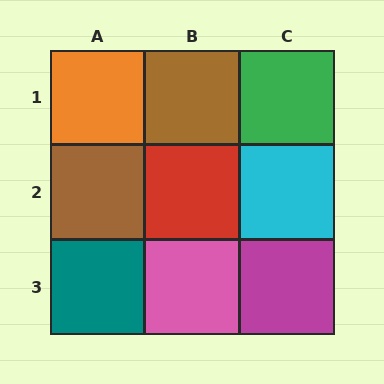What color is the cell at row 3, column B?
Pink.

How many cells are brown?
2 cells are brown.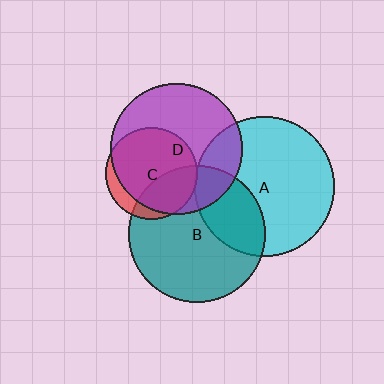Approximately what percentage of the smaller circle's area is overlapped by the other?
Approximately 85%.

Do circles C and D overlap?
Yes.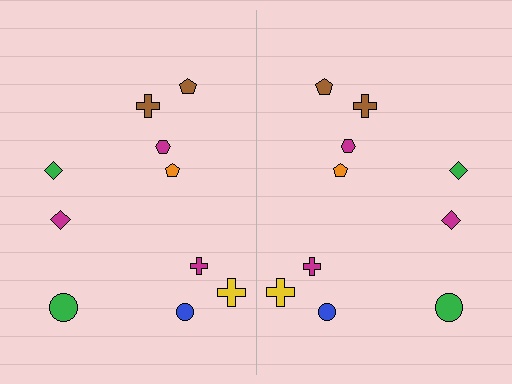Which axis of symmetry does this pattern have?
The pattern has a vertical axis of symmetry running through the center of the image.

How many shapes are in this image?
There are 20 shapes in this image.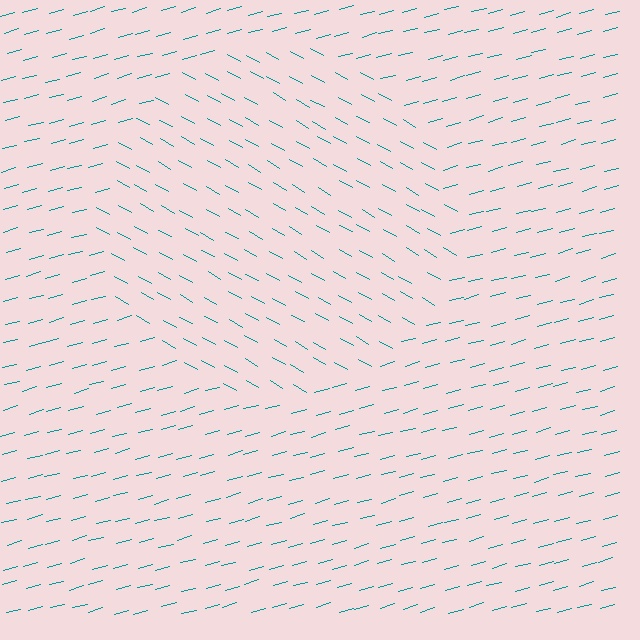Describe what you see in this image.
The image is filled with small teal line segments. A circle region in the image has lines oriented differently from the surrounding lines, creating a visible texture boundary.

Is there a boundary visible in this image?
Yes, there is a texture boundary formed by a change in line orientation.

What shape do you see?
I see a circle.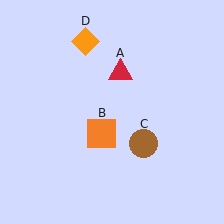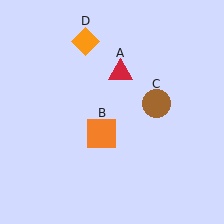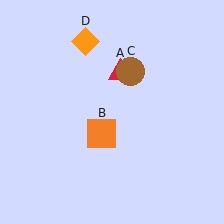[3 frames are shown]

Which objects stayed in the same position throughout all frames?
Red triangle (object A) and orange square (object B) and orange diamond (object D) remained stationary.